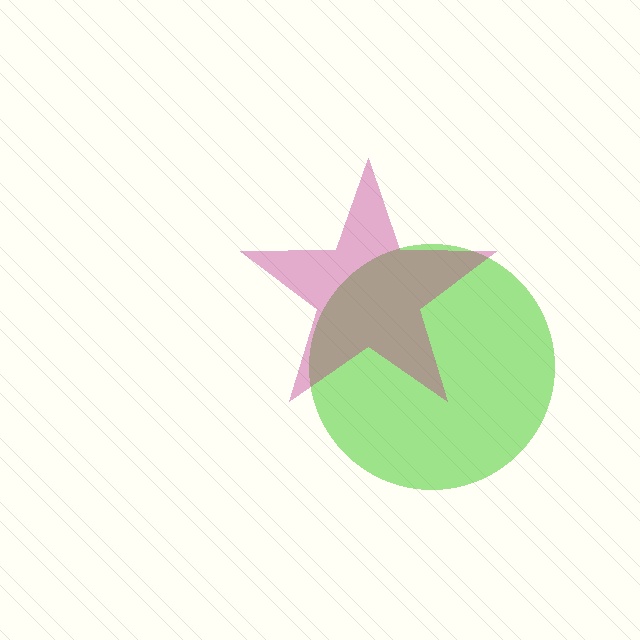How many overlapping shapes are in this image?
There are 2 overlapping shapes in the image.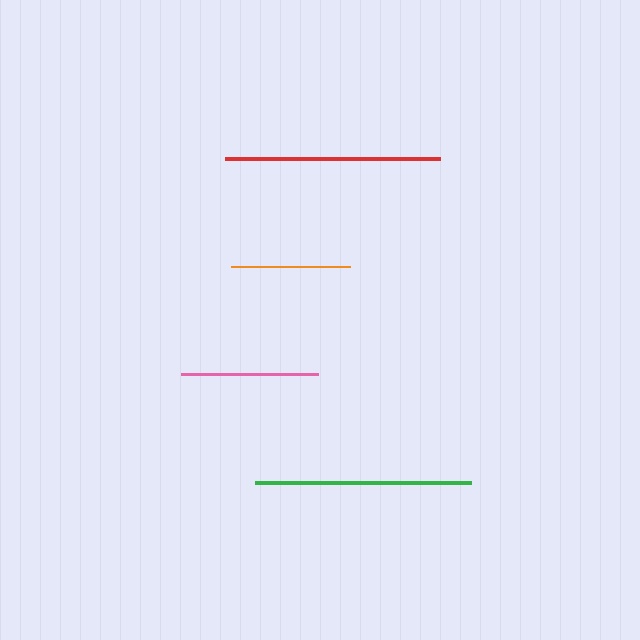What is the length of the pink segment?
The pink segment is approximately 137 pixels long.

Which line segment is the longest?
The green line is the longest at approximately 216 pixels.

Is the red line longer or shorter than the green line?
The green line is longer than the red line.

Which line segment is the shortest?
The orange line is the shortest at approximately 118 pixels.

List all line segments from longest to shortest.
From longest to shortest: green, red, pink, orange.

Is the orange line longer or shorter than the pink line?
The pink line is longer than the orange line.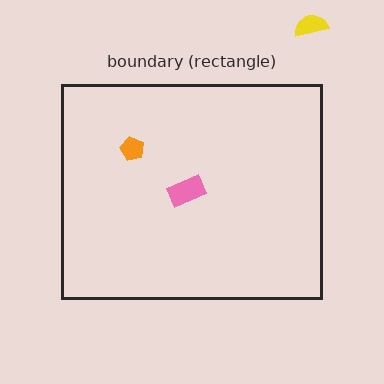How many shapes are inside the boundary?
2 inside, 1 outside.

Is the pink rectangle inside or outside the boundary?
Inside.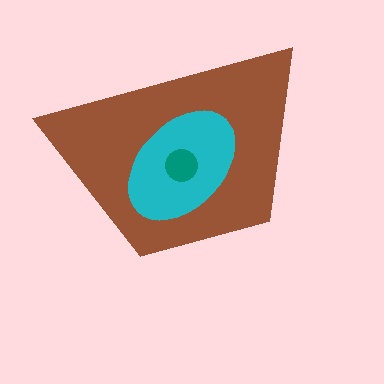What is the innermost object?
The teal circle.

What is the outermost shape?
The brown trapezoid.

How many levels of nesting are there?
3.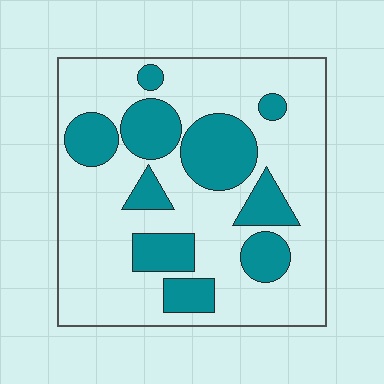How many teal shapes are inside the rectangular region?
10.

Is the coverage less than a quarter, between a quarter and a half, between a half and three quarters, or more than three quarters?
Between a quarter and a half.